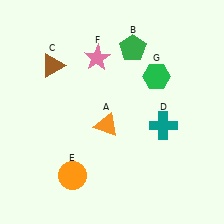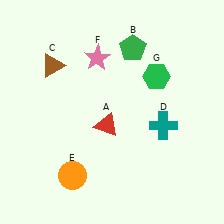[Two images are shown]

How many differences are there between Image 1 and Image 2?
There is 1 difference between the two images.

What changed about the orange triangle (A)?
In Image 1, A is orange. In Image 2, it changed to red.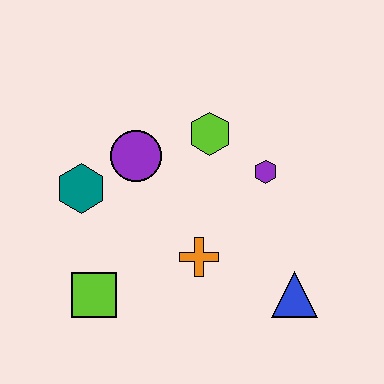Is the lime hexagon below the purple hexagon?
No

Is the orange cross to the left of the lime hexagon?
Yes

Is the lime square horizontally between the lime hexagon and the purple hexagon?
No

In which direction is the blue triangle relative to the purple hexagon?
The blue triangle is below the purple hexagon.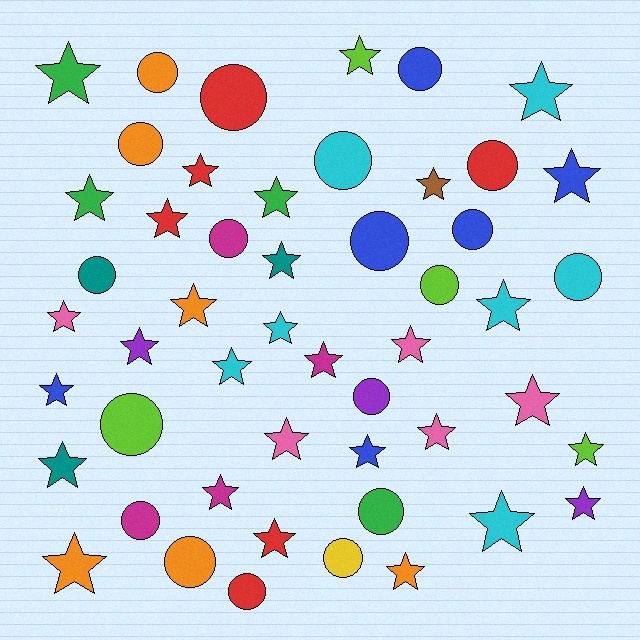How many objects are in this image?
There are 50 objects.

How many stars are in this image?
There are 31 stars.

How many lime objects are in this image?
There are 4 lime objects.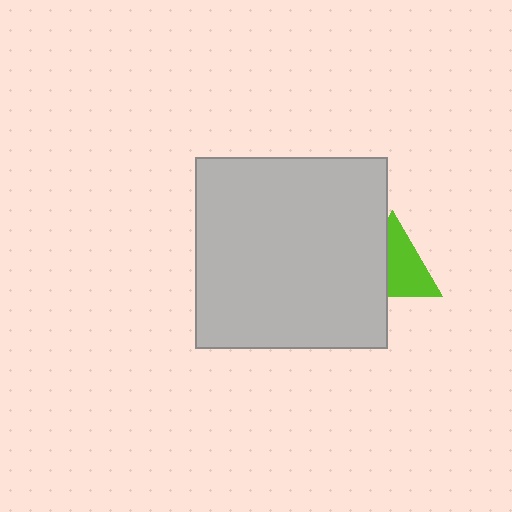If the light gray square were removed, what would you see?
You would see the complete lime triangle.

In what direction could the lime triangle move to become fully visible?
The lime triangle could move right. That would shift it out from behind the light gray square entirely.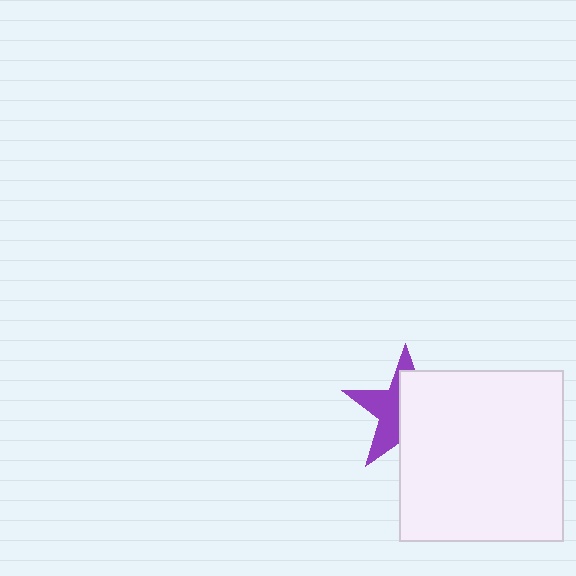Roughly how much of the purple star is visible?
A small part of it is visible (roughly 45%).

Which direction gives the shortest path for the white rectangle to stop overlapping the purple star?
Moving right gives the shortest separation.